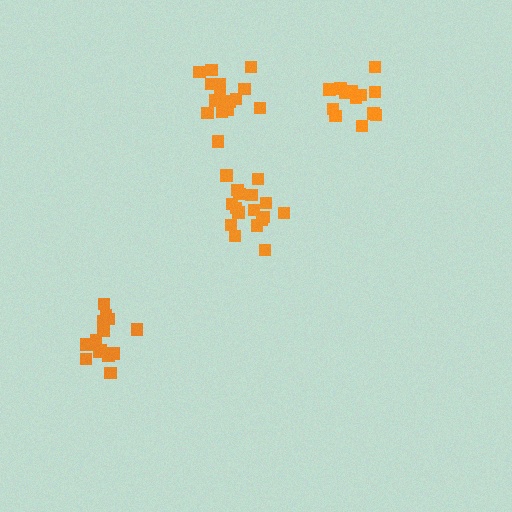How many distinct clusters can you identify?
There are 4 distinct clusters.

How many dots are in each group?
Group 1: 17 dots, Group 2: 14 dots, Group 3: 16 dots, Group 4: 14 dots (61 total).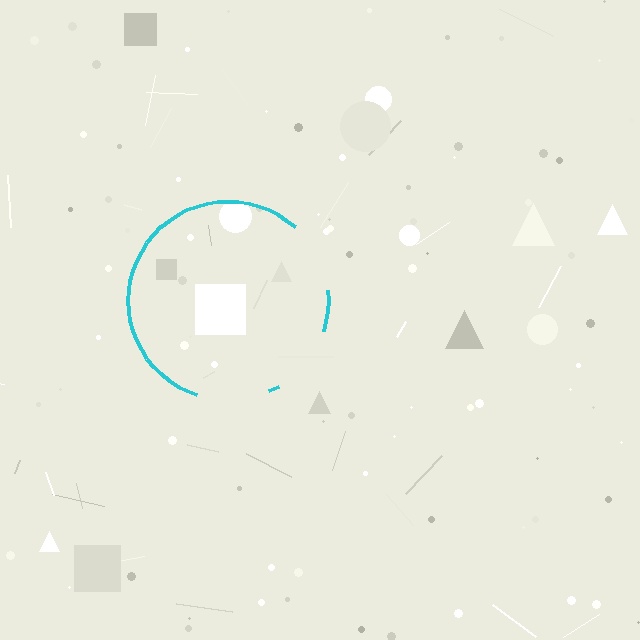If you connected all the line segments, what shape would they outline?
They would outline a circle.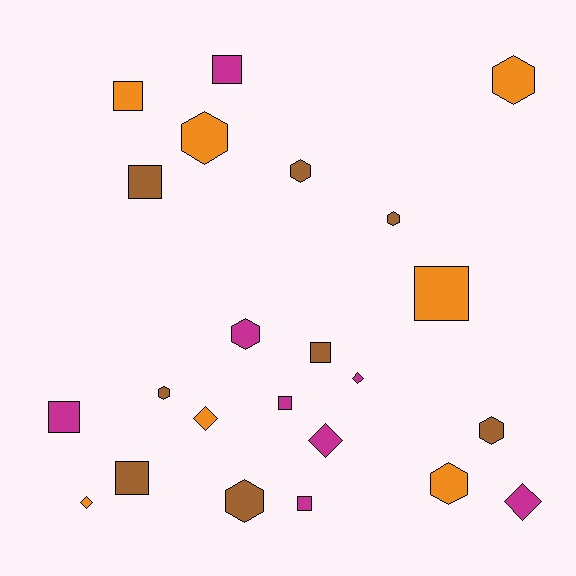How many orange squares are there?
There are 2 orange squares.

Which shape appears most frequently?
Hexagon, with 9 objects.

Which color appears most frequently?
Brown, with 8 objects.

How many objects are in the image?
There are 23 objects.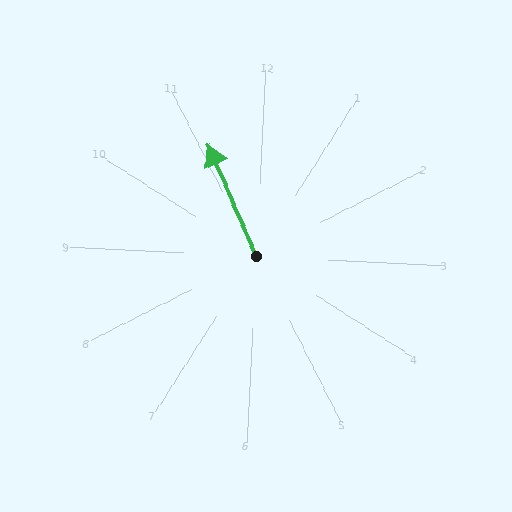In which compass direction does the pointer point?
Northwest.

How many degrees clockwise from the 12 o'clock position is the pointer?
Approximately 334 degrees.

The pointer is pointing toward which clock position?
Roughly 11 o'clock.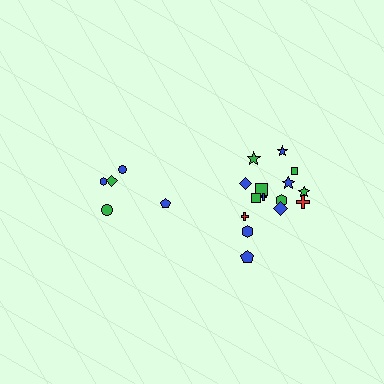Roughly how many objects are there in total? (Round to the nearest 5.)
Roughly 20 objects in total.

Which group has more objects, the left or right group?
The right group.